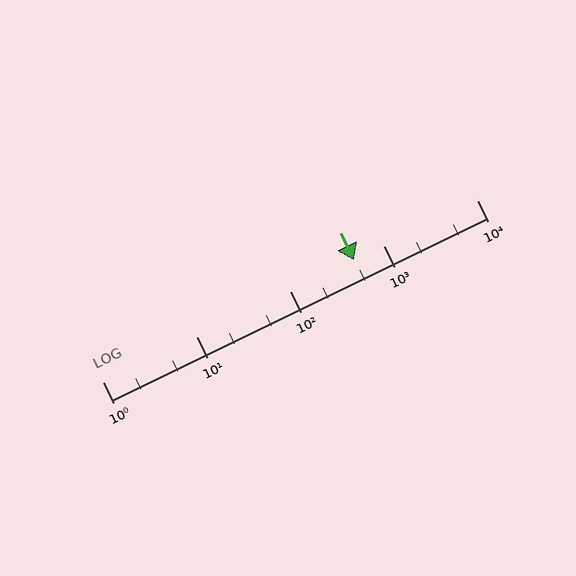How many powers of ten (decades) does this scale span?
The scale spans 4 decades, from 1 to 10000.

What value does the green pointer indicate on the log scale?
The pointer indicates approximately 490.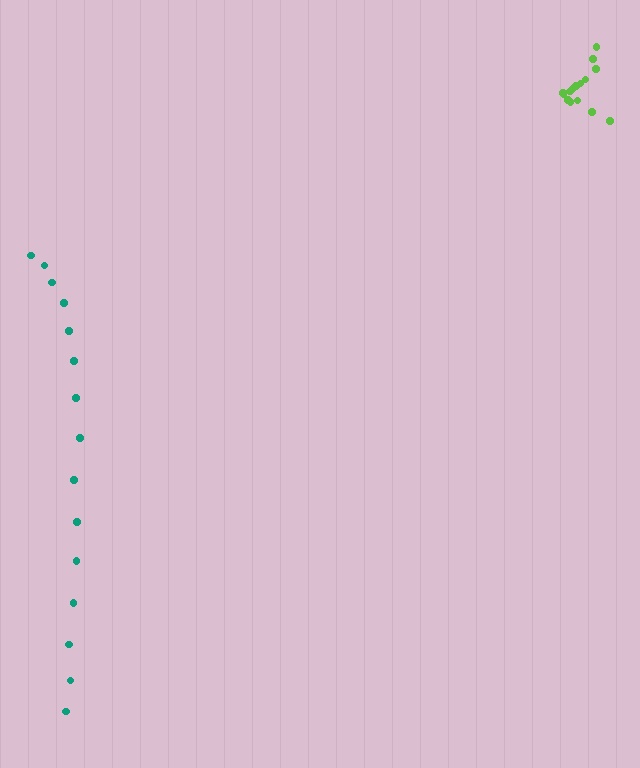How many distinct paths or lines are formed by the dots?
There are 2 distinct paths.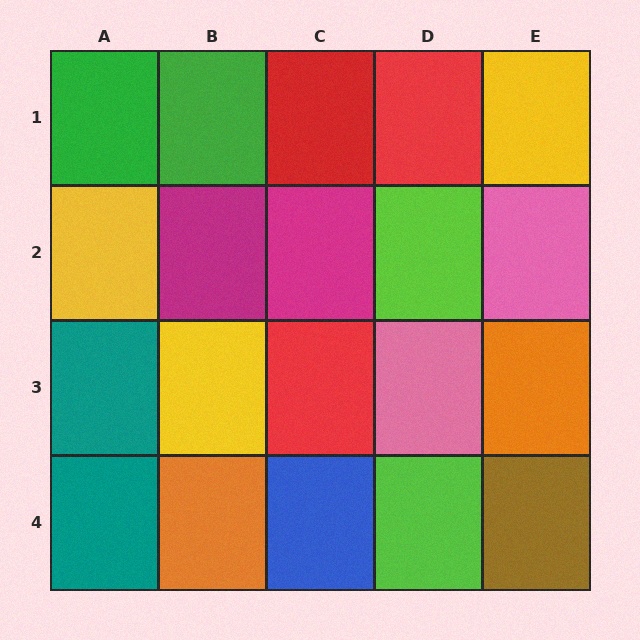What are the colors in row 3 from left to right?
Teal, yellow, red, pink, orange.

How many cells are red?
3 cells are red.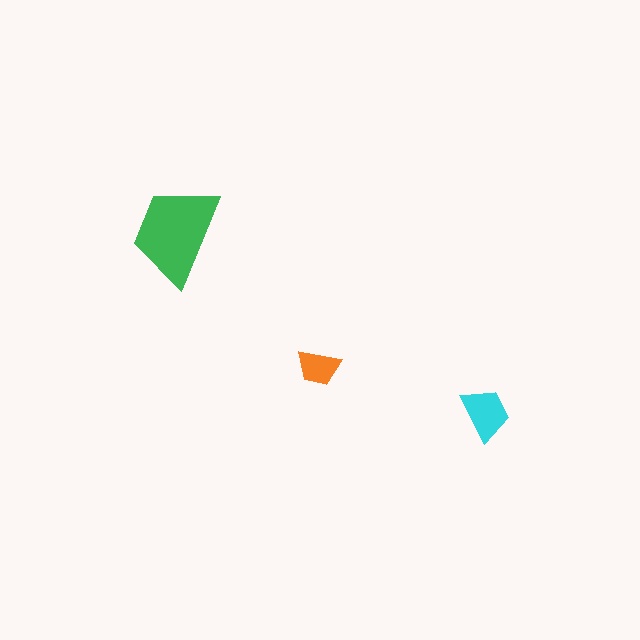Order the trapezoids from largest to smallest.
the green one, the cyan one, the orange one.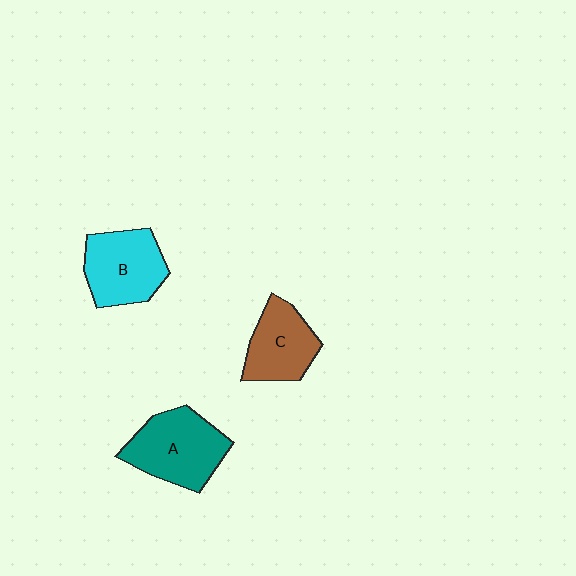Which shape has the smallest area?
Shape C (brown).